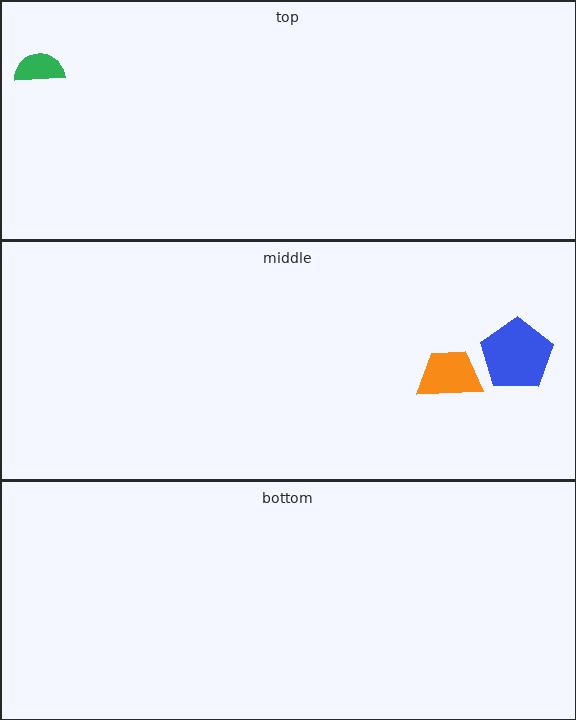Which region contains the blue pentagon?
The middle region.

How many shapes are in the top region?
1.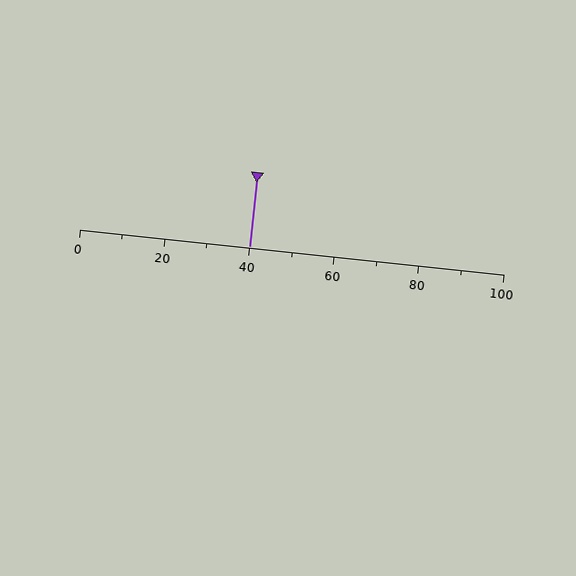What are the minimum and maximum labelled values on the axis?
The axis runs from 0 to 100.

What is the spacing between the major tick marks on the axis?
The major ticks are spaced 20 apart.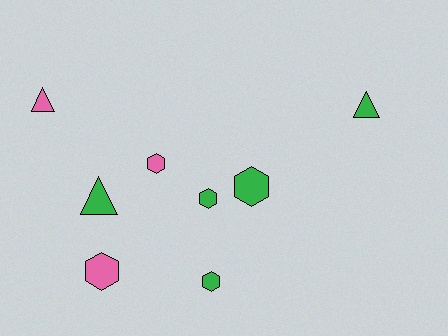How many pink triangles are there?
There is 1 pink triangle.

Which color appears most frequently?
Green, with 5 objects.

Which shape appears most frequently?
Hexagon, with 5 objects.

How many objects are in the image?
There are 8 objects.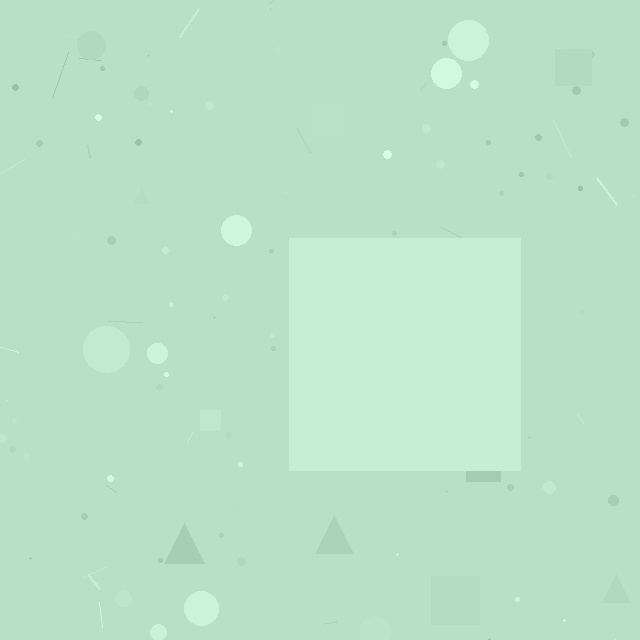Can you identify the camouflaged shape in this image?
The camouflaged shape is a square.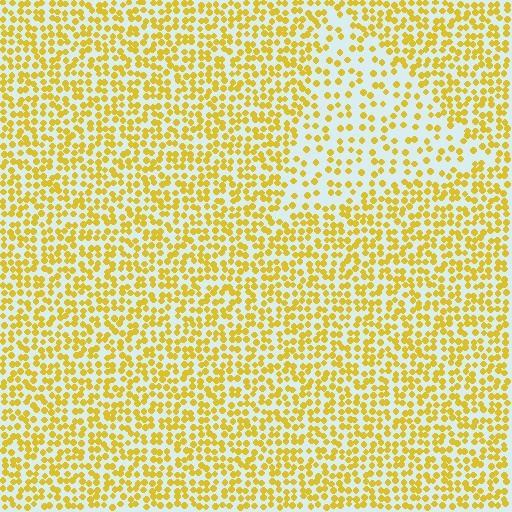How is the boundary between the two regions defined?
The boundary is defined by a change in element density (approximately 2.0x ratio). All elements are the same color, size, and shape.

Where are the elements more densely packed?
The elements are more densely packed outside the triangle boundary.